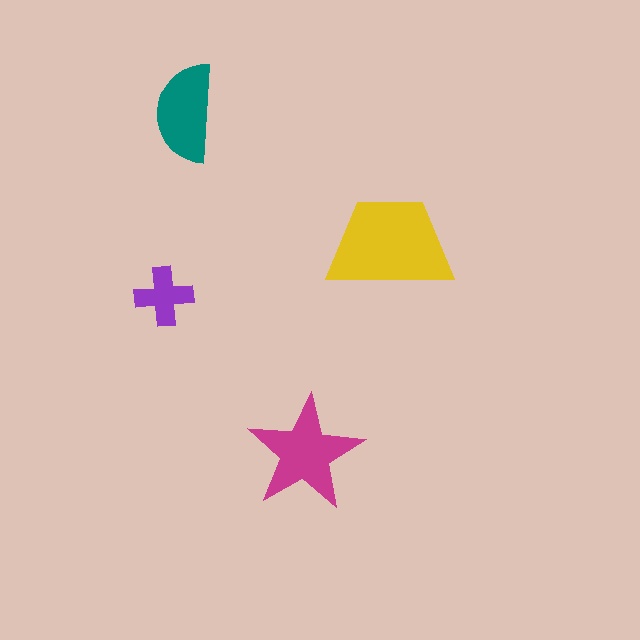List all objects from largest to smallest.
The yellow trapezoid, the magenta star, the teal semicircle, the purple cross.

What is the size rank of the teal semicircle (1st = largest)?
3rd.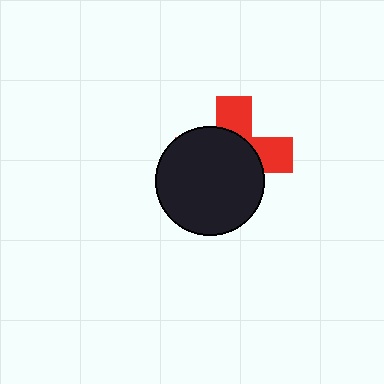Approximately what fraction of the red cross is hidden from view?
Roughly 64% of the red cross is hidden behind the black circle.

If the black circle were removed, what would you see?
You would see the complete red cross.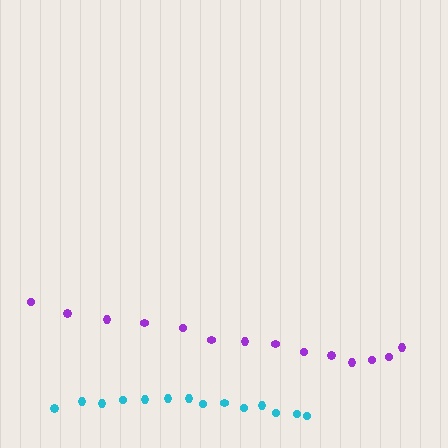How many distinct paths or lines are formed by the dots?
There are 2 distinct paths.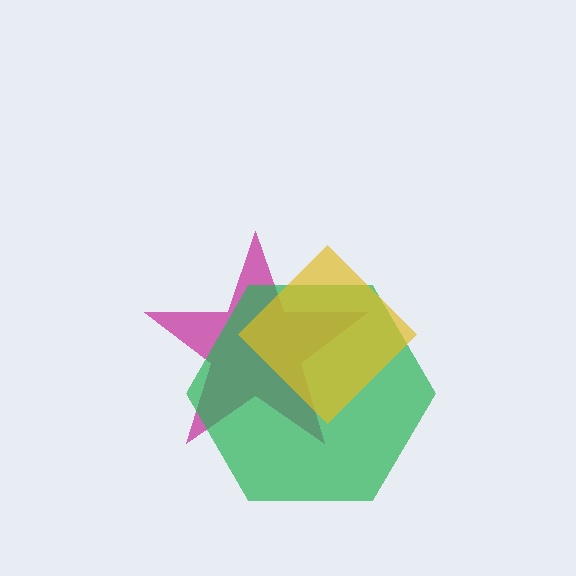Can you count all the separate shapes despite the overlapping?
Yes, there are 3 separate shapes.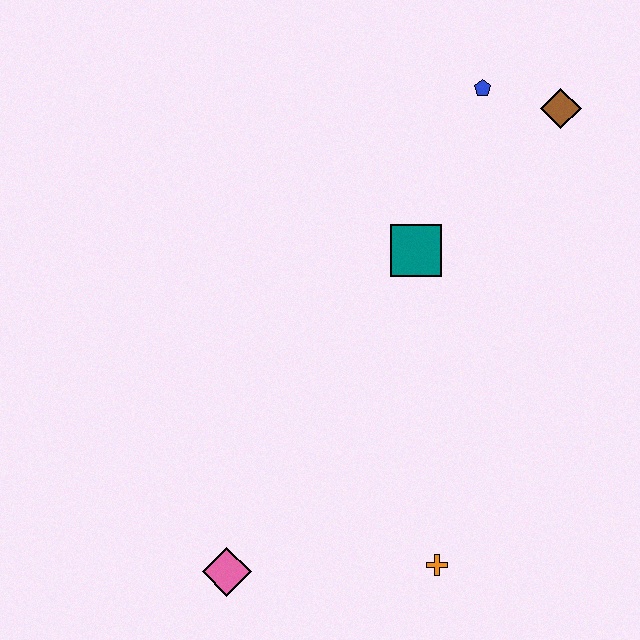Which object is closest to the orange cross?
The pink diamond is closest to the orange cross.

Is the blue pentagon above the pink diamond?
Yes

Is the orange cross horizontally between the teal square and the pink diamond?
No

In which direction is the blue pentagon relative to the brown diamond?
The blue pentagon is to the left of the brown diamond.